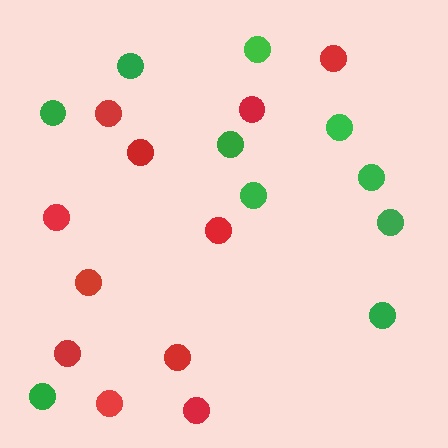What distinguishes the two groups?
There are 2 groups: one group of green circles (10) and one group of red circles (11).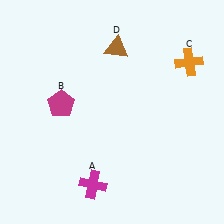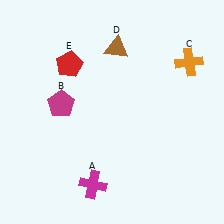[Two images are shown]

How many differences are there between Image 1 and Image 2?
There is 1 difference between the two images.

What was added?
A red pentagon (E) was added in Image 2.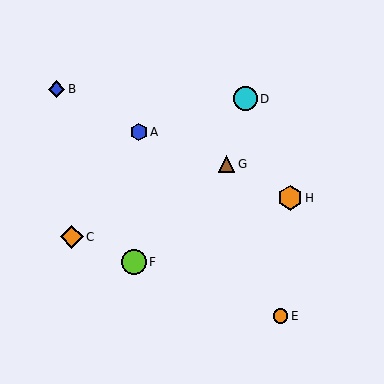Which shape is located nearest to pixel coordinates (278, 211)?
The orange hexagon (labeled H) at (290, 198) is nearest to that location.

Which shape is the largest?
The lime circle (labeled F) is the largest.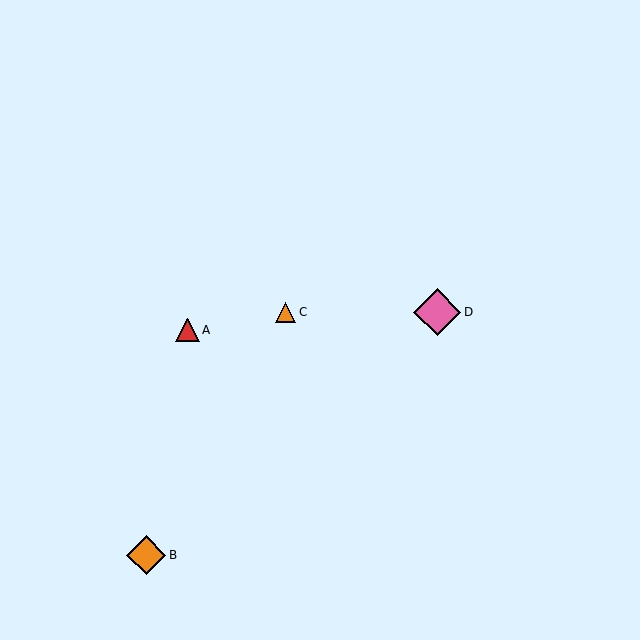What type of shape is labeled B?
Shape B is an orange diamond.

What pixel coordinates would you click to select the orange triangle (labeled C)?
Click at (285, 312) to select the orange triangle C.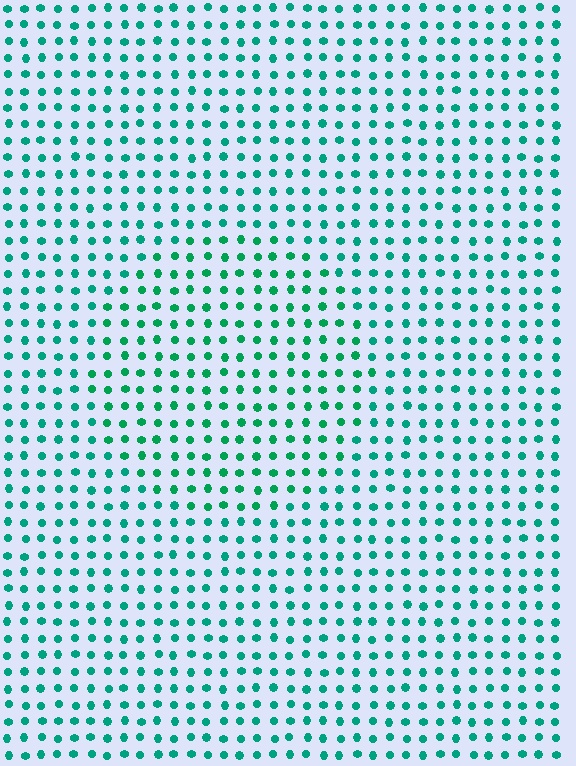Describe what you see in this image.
The image is filled with small teal elements in a uniform arrangement. A circle-shaped region is visible where the elements are tinted to a slightly different hue, forming a subtle color boundary.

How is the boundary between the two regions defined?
The boundary is defined purely by a slight shift in hue (about 17 degrees). Spacing, size, and orientation are identical on both sides.